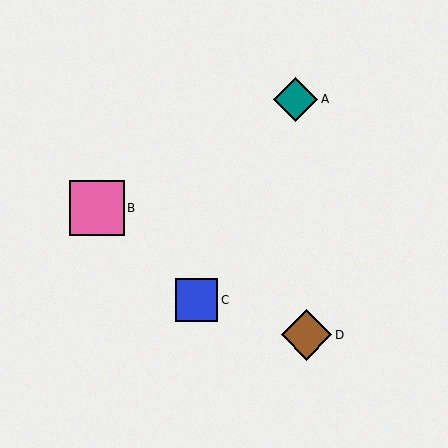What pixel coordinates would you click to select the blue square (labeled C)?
Click at (196, 300) to select the blue square C.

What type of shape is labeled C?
Shape C is a blue square.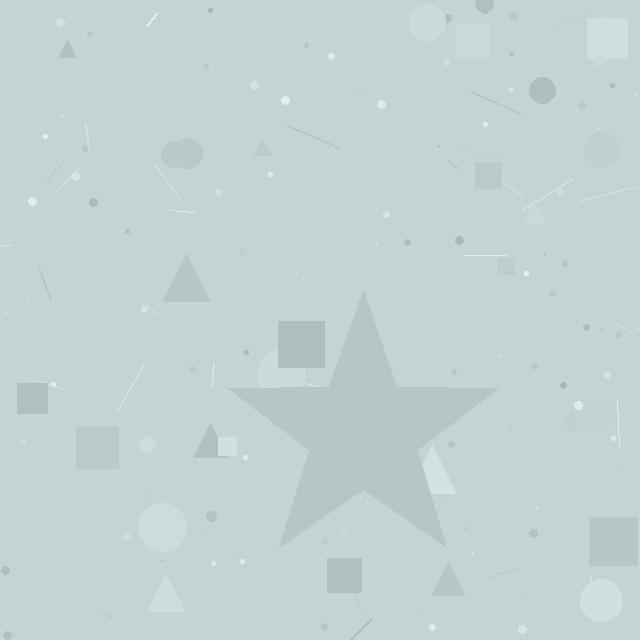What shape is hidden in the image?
A star is hidden in the image.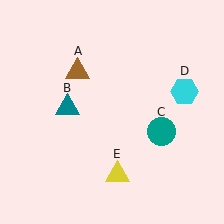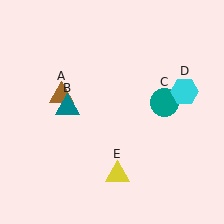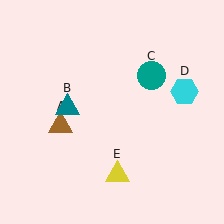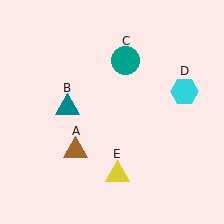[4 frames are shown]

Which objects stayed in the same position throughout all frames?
Teal triangle (object B) and cyan hexagon (object D) and yellow triangle (object E) remained stationary.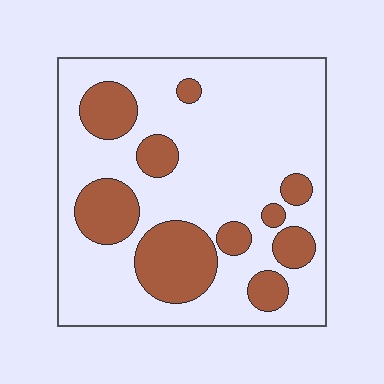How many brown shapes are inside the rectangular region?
10.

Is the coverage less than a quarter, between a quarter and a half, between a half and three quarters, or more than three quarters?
Between a quarter and a half.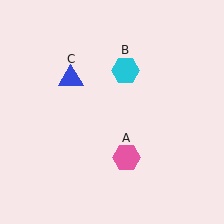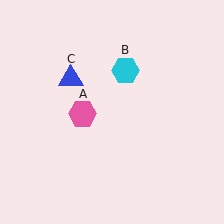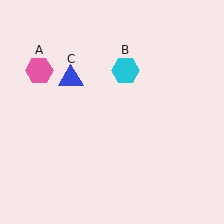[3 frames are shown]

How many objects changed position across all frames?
1 object changed position: pink hexagon (object A).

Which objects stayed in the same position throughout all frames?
Cyan hexagon (object B) and blue triangle (object C) remained stationary.